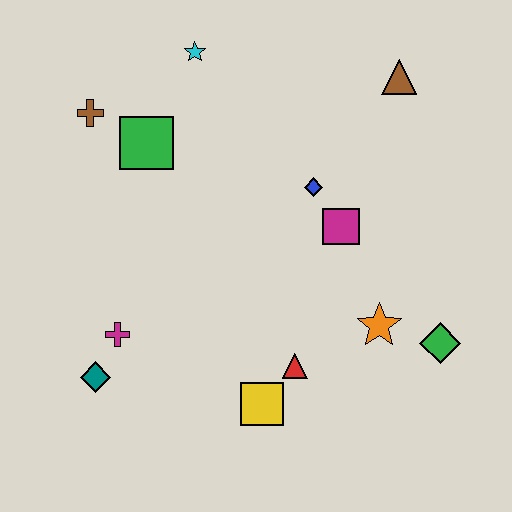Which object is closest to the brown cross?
The green square is closest to the brown cross.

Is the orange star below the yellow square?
No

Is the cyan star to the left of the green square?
No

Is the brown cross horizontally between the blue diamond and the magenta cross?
No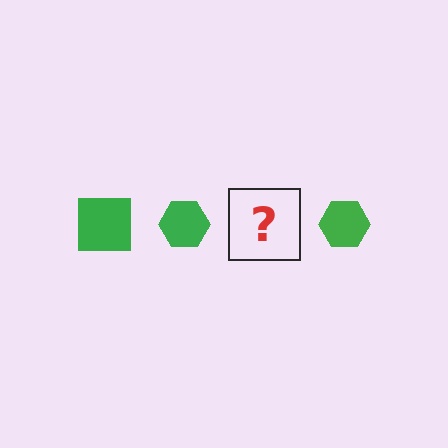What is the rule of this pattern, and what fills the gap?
The rule is that the pattern cycles through square, hexagon shapes in green. The gap should be filled with a green square.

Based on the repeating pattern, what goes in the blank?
The blank should be a green square.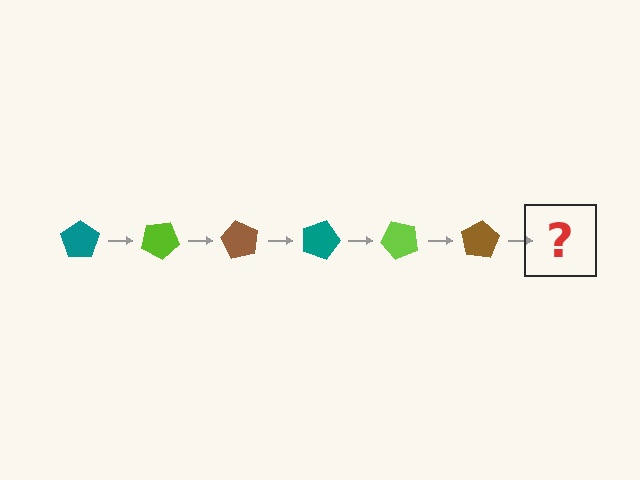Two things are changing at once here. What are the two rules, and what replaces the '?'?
The two rules are that it rotates 30 degrees each step and the color cycles through teal, lime, and brown. The '?' should be a teal pentagon, rotated 180 degrees from the start.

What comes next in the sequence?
The next element should be a teal pentagon, rotated 180 degrees from the start.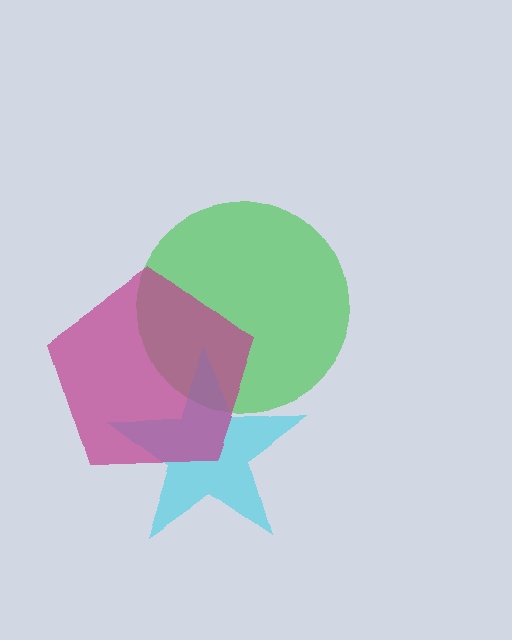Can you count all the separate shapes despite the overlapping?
Yes, there are 3 separate shapes.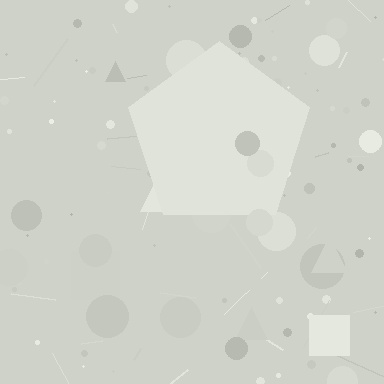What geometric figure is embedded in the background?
A pentagon is embedded in the background.